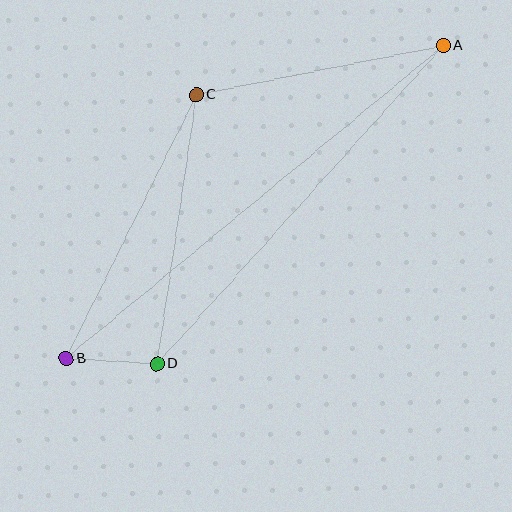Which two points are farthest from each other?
Points A and B are farthest from each other.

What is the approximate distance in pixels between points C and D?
The distance between C and D is approximately 272 pixels.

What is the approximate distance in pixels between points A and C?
The distance between A and C is approximately 252 pixels.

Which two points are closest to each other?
Points B and D are closest to each other.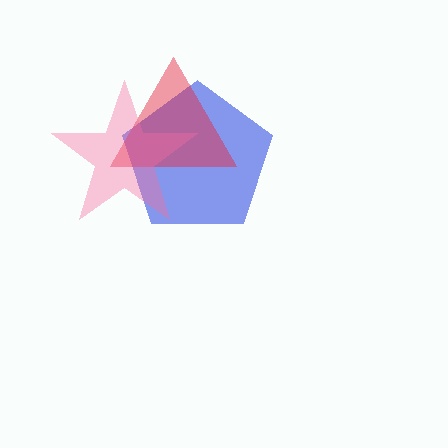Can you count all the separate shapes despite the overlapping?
Yes, there are 3 separate shapes.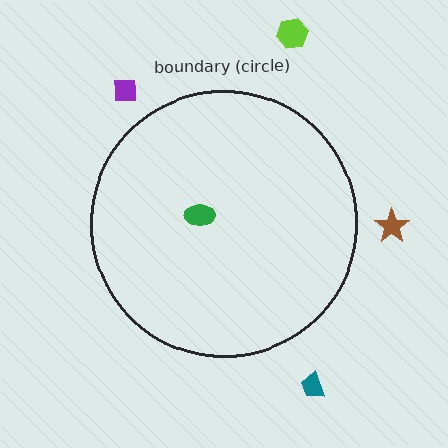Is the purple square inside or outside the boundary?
Outside.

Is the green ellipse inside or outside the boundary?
Inside.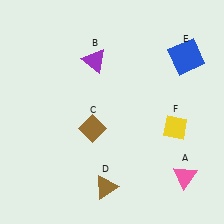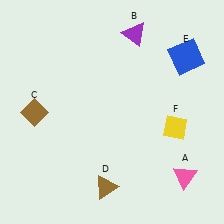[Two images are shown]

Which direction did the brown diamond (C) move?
The brown diamond (C) moved left.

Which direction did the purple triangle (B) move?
The purple triangle (B) moved right.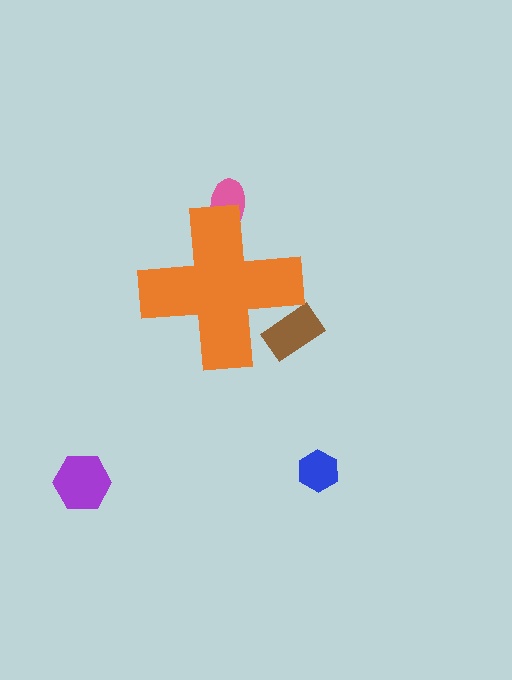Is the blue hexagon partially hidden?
No, the blue hexagon is fully visible.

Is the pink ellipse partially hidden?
Yes, the pink ellipse is partially hidden behind the orange cross.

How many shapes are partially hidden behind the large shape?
2 shapes are partially hidden.